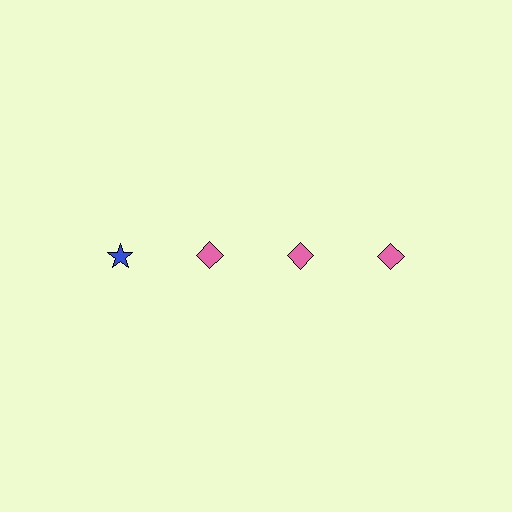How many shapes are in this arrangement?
There are 4 shapes arranged in a grid pattern.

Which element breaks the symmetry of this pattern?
The blue star in the top row, leftmost column breaks the symmetry. All other shapes are pink diamonds.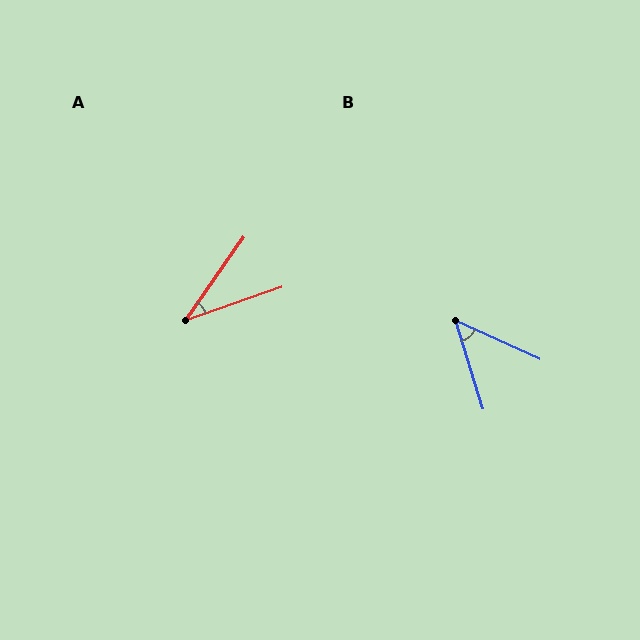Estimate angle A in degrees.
Approximately 36 degrees.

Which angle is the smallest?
A, at approximately 36 degrees.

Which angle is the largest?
B, at approximately 48 degrees.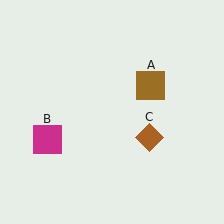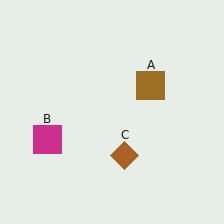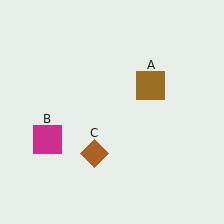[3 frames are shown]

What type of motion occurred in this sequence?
The brown diamond (object C) rotated clockwise around the center of the scene.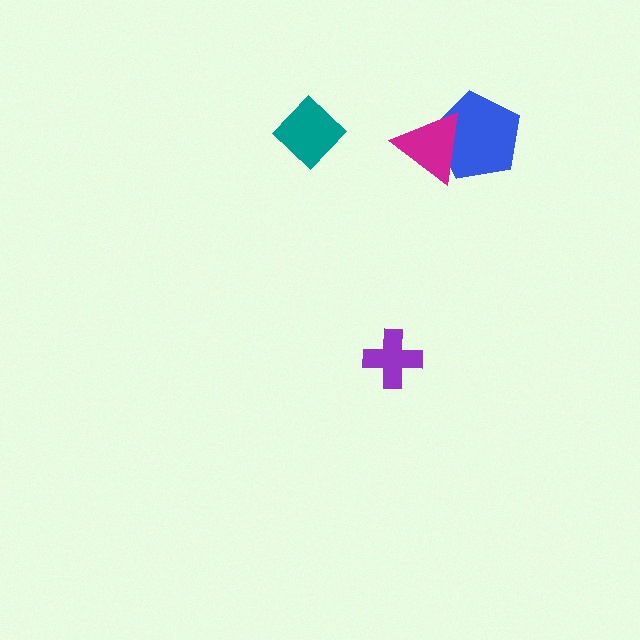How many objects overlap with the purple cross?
0 objects overlap with the purple cross.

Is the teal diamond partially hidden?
No, no other shape covers it.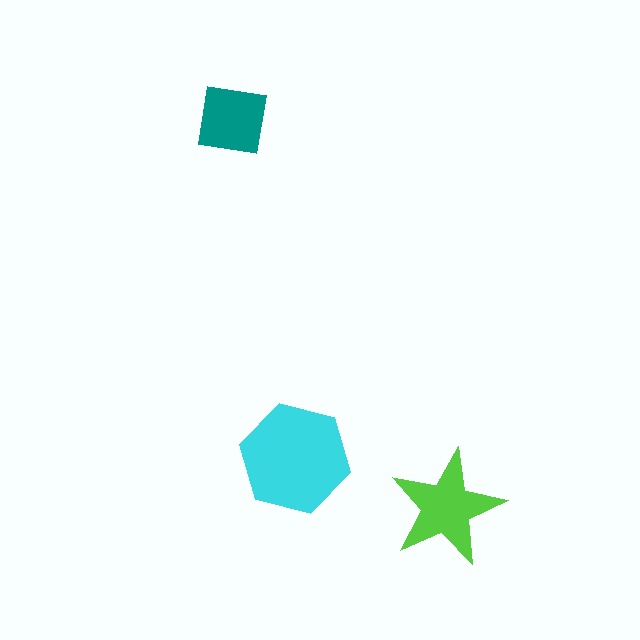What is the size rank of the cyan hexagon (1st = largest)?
1st.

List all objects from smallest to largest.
The teal square, the lime star, the cyan hexagon.